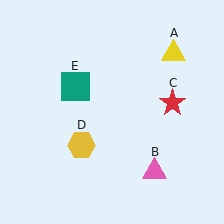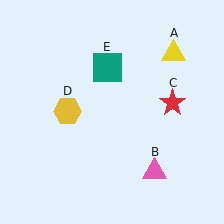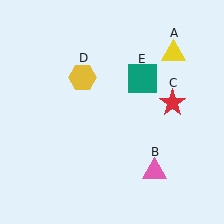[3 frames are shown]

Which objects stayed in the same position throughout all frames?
Yellow triangle (object A) and pink triangle (object B) and red star (object C) remained stationary.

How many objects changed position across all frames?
2 objects changed position: yellow hexagon (object D), teal square (object E).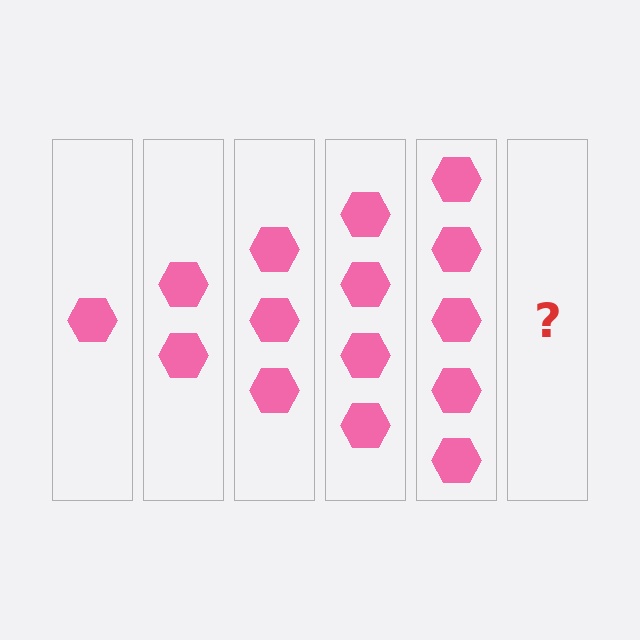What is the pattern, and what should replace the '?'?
The pattern is that each step adds one more hexagon. The '?' should be 6 hexagons.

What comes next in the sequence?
The next element should be 6 hexagons.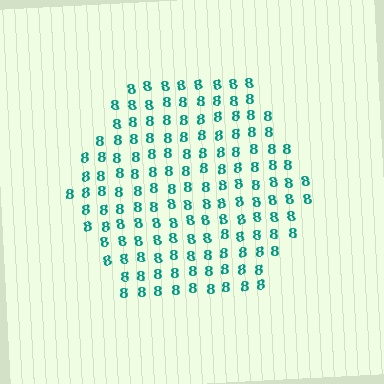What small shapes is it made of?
It is made of small digit 8's.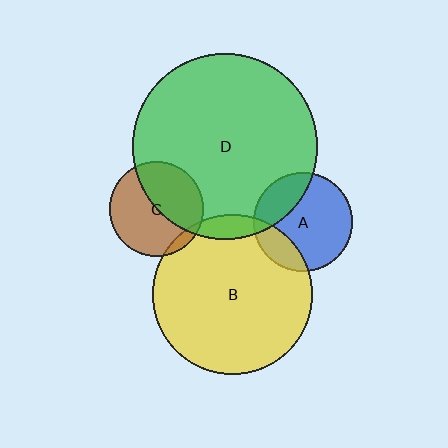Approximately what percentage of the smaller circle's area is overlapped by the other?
Approximately 20%.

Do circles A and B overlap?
Yes.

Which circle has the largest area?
Circle D (green).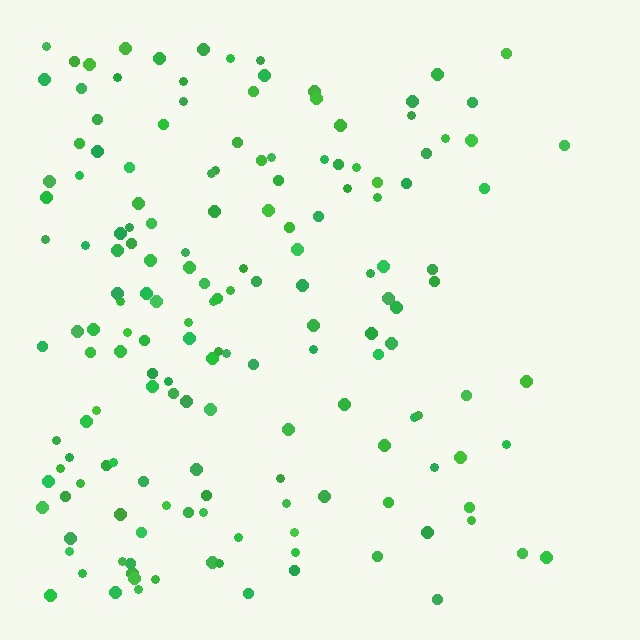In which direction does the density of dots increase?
From right to left, with the left side densest.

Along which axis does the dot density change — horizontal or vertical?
Horizontal.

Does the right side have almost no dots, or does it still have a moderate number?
Still a moderate number, just noticeably fewer than the left.